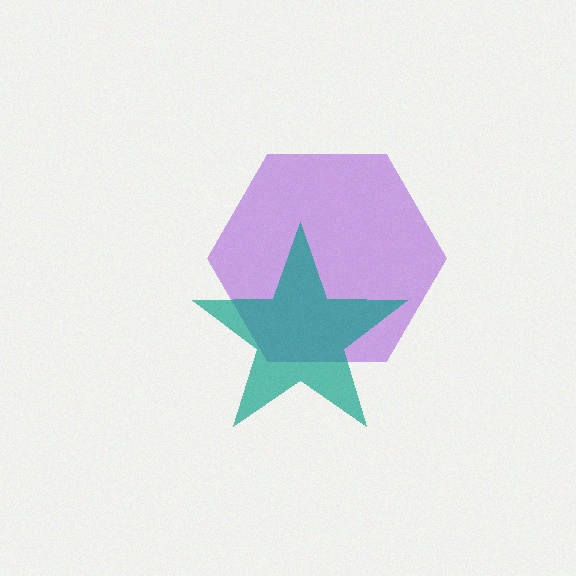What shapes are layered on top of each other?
The layered shapes are: a purple hexagon, a teal star.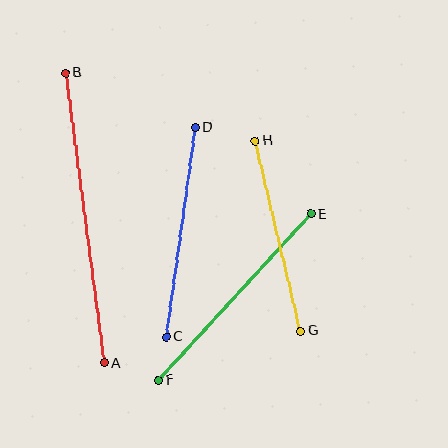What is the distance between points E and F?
The distance is approximately 226 pixels.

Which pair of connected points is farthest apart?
Points A and B are farthest apart.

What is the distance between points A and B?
The distance is approximately 293 pixels.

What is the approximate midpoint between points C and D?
The midpoint is at approximately (181, 232) pixels.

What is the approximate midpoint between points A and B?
The midpoint is at approximately (85, 218) pixels.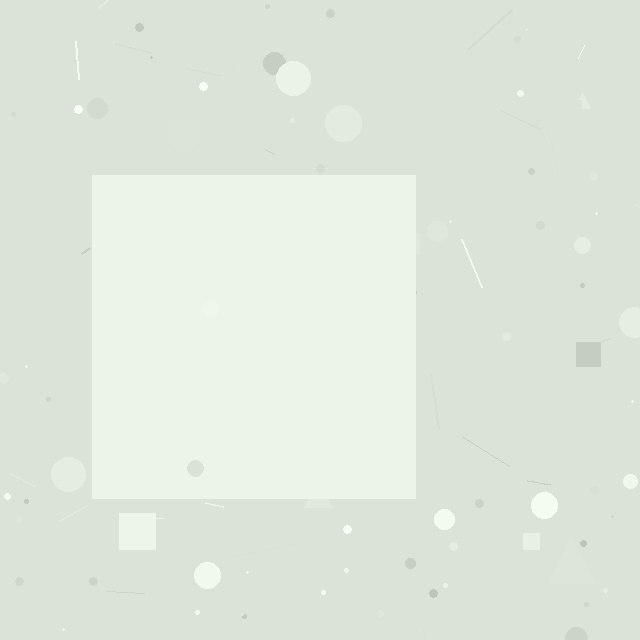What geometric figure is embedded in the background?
A square is embedded in the background.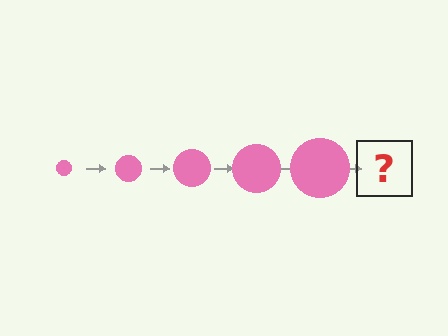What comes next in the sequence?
The next element should be a pink circle, larger than the previous one.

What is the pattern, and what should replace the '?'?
The pattern is that the circle gets progressively larger each step. The '?' should be a pink circle, larger than the previous one.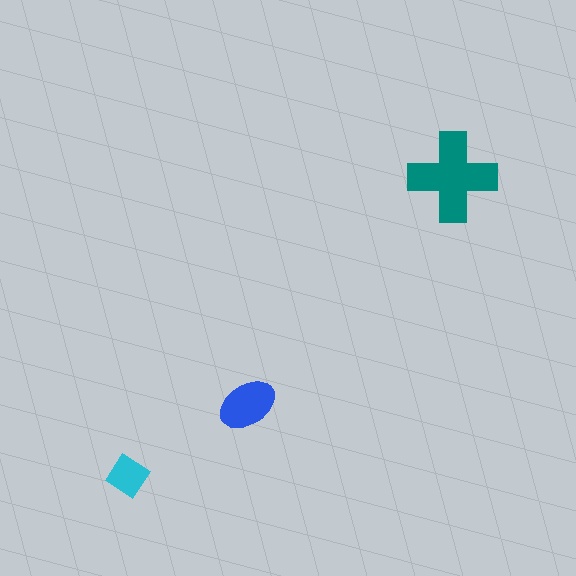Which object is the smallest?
The cyan diamond.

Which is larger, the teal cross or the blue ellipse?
The teal cross.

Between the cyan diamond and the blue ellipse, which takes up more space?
The blue ellipse.